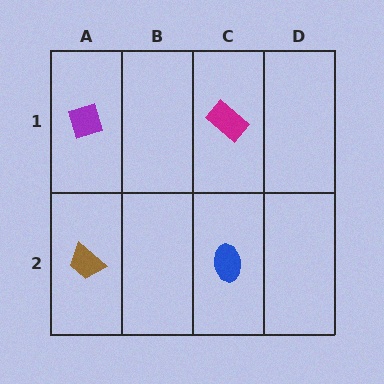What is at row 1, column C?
A magenta rectangle.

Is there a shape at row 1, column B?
No, that cell is empty.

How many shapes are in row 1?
2 shapes.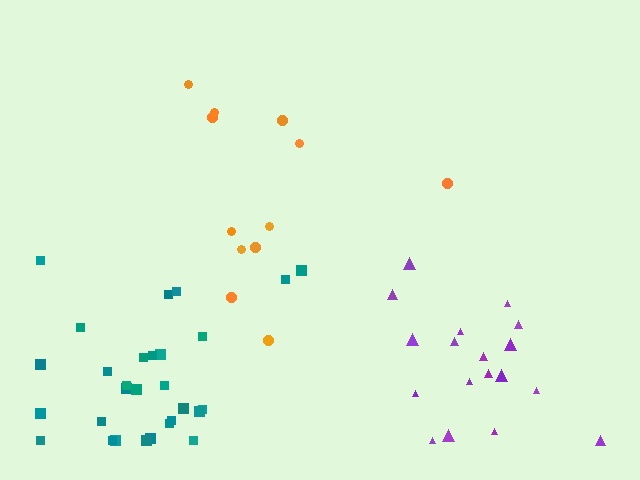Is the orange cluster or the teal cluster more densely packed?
Teal.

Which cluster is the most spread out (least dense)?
Orange.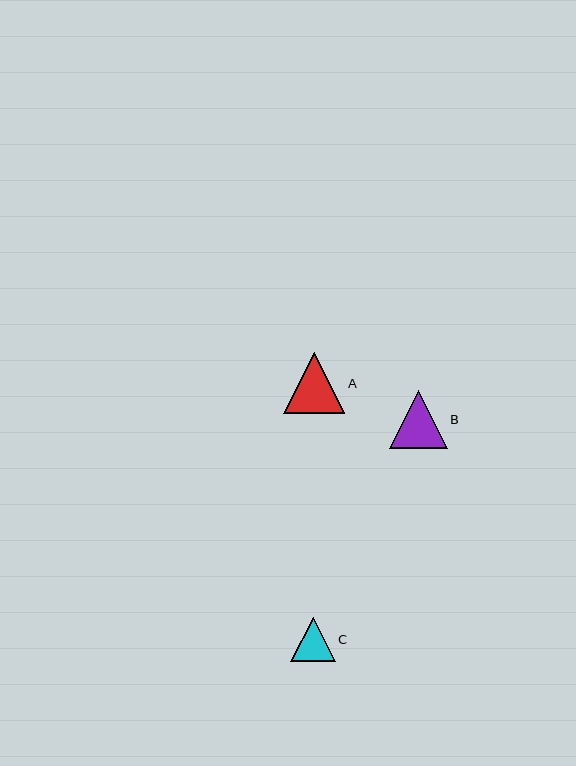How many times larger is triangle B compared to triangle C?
Triangle B is approximately 1.3 times the size of triangle C.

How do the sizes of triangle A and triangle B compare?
Triangle A and triangle B are approximately the same size.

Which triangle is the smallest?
Triangle C is the smallest with a size of approximately 44 pixels.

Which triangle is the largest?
Triangle A is the largest with a size of approximately 61 pixels.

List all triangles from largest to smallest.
From largest to smallest: A, B, C.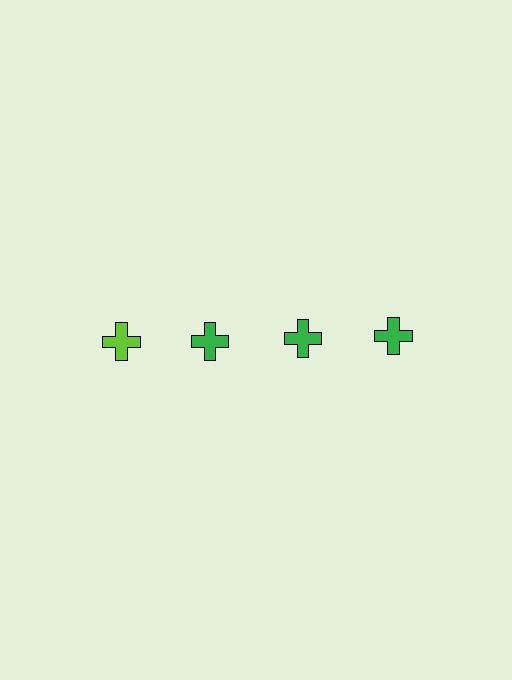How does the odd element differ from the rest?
It has a different color: lime instead of green.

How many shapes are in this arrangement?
There are 4 shapes arranged in a grid pattern.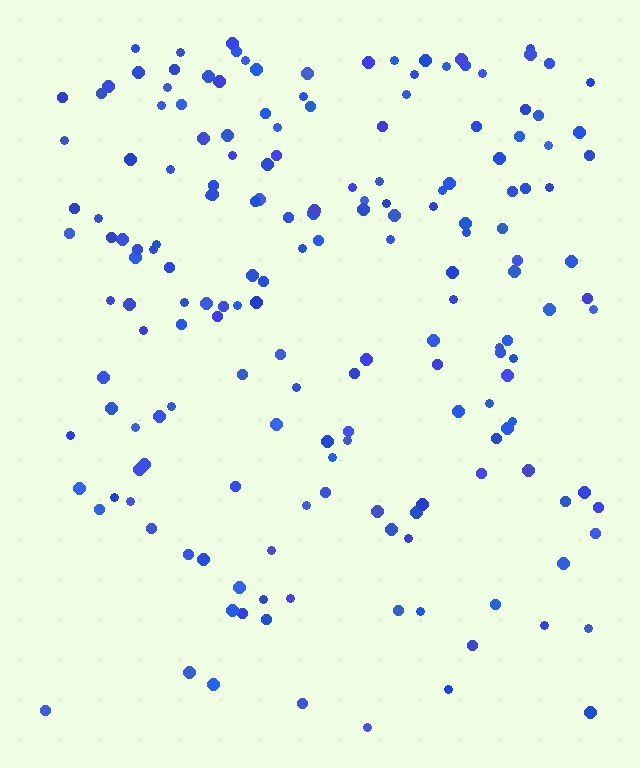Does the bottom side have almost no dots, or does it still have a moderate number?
Still a moderate number, just noticeably fewer than the top.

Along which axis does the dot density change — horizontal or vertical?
Vertical.